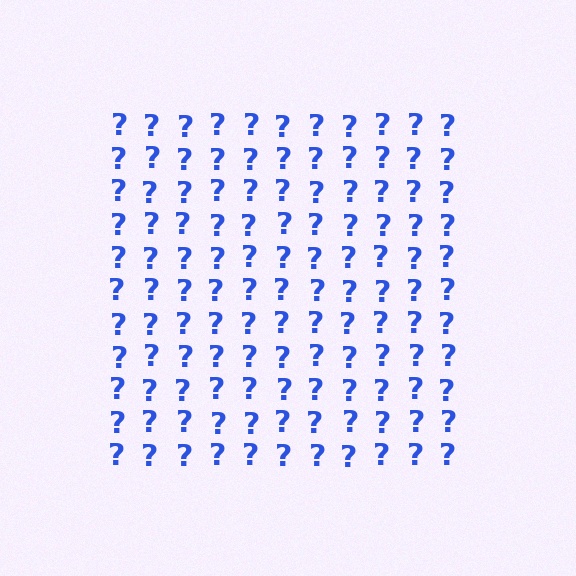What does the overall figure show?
The overall figure shows a square.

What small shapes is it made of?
It is made of small question marks.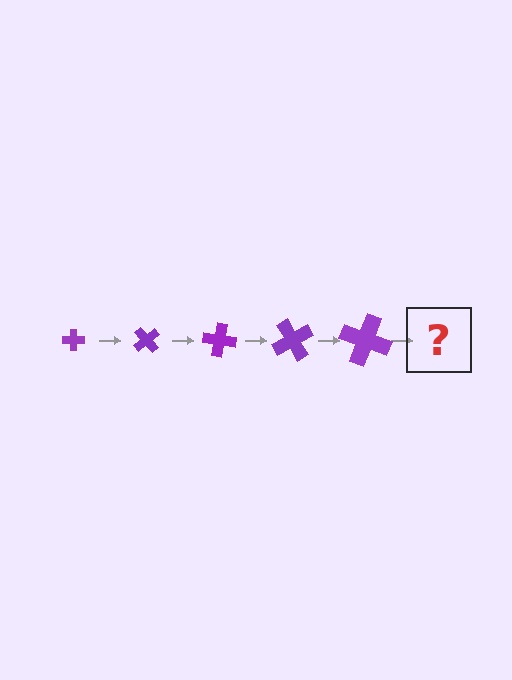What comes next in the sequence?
The next element should be a cross, larger than the previous one and rotated 250 degrees from the start.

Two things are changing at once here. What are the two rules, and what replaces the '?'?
The two rules are that the cross grows larger each step and it rotates 50 degrees each step. The '?' should be a cross, larger than the previous one and rotated 250 degrees from the start.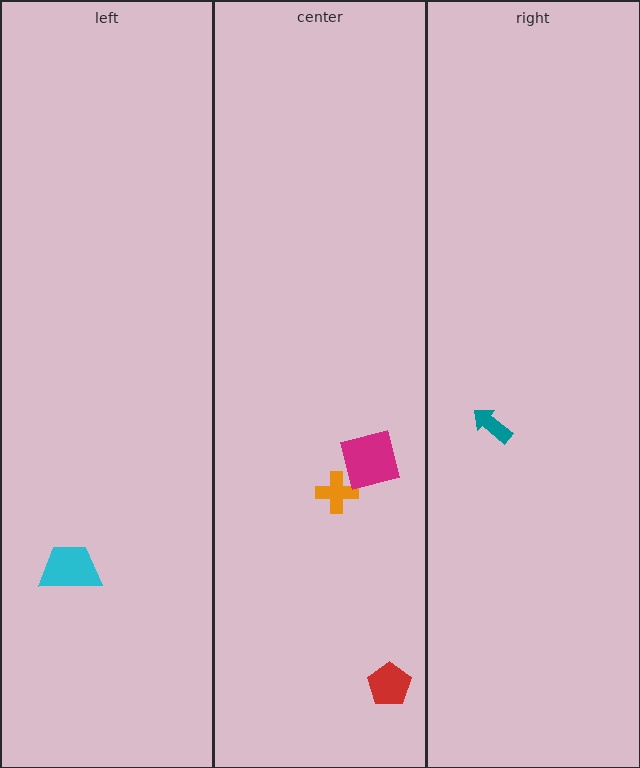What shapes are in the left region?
The cyan trapezoid.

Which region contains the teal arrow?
The right region.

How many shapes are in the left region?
1.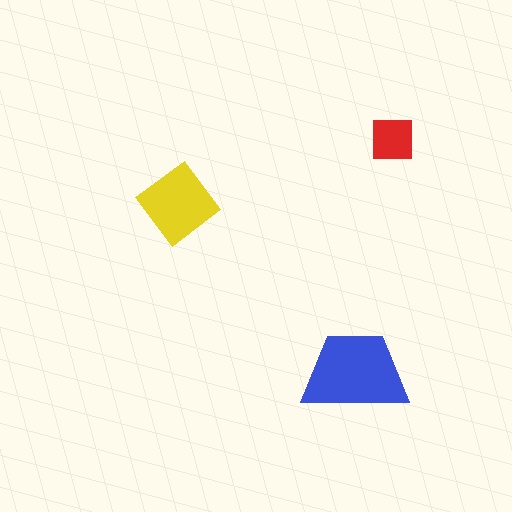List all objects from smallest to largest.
The red square, the yellow diamond, the blue trapezoid.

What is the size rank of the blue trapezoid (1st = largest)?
1st.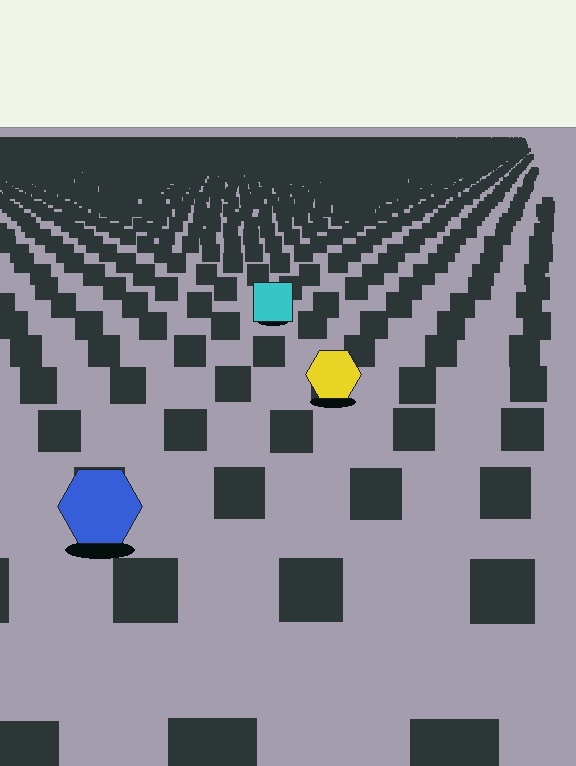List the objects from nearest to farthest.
From nearest to farthest: the blue hexagon, the yellow hexagon, the cyan square.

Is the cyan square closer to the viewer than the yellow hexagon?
No. The yellow hexagon is closer — you can tell from the texture gradient: the ground texture is coarser near it.